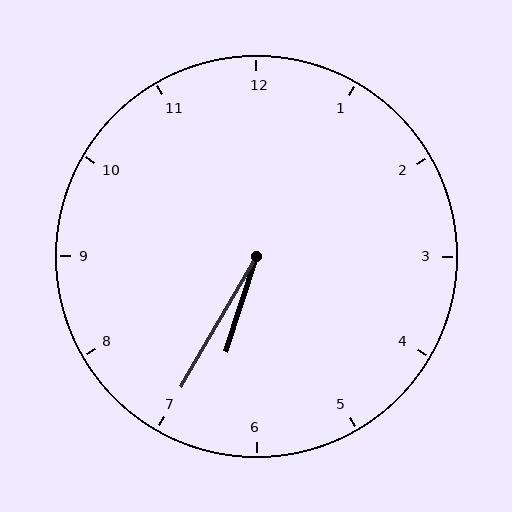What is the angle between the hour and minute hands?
Approximately 12 degrees.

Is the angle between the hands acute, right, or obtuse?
It is acute.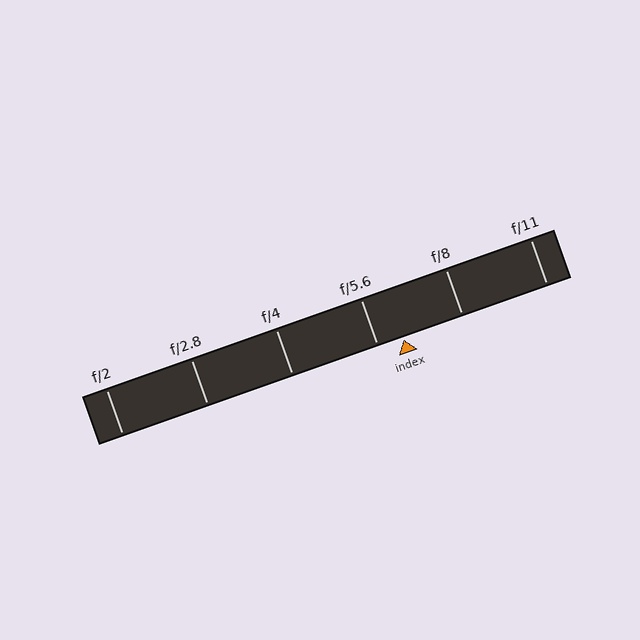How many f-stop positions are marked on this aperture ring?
There are 6 f-stop positions marked.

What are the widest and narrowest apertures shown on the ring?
The widest aperture shown is f/2 and the narrowest is f/11.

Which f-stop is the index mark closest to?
The index mark is closest to f/5.6.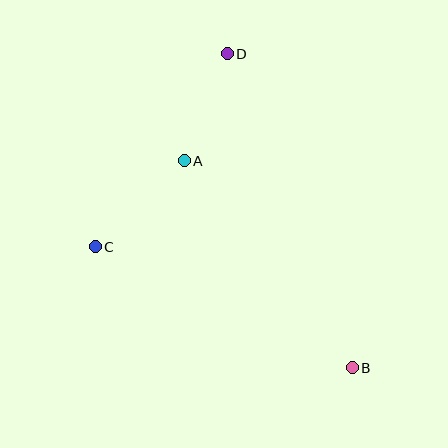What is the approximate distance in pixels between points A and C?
The distance between A and C is approximately 124 pixels.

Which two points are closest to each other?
Points A and D are closest to each other.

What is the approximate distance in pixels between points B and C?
The distance between B and C is approximately 284 pixels.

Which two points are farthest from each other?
Points B and D are farthest from each other.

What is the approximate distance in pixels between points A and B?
The distance between A and B is approximately 266 pixels.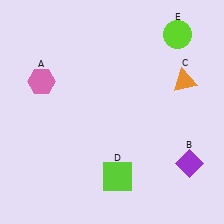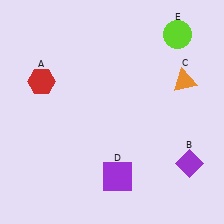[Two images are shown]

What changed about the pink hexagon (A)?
In Image 1, A is pink. In Image 2, it changed to red.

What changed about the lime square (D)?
In Image 1, D is lime. In Image 2, it changed to purple.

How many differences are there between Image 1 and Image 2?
There are 2 differences between the two images.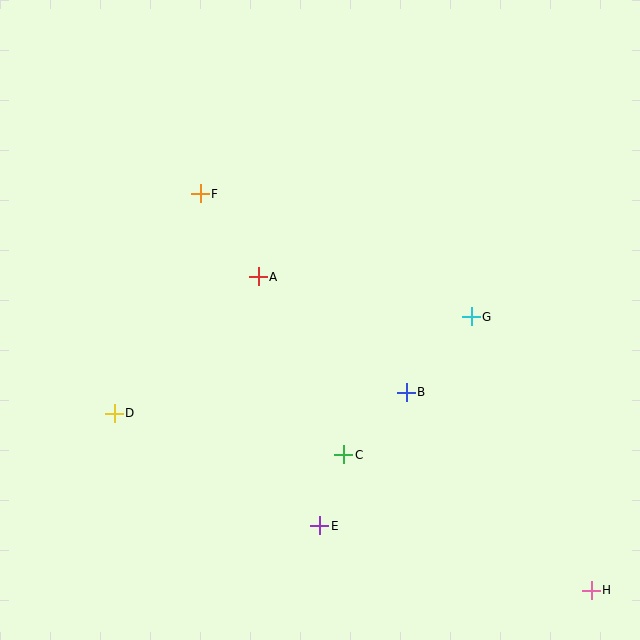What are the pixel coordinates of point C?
Point C is at (344, 455).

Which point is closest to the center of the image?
Point A at (258, 277) is closest to the center.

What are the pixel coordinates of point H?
Point H is at (591, 590).